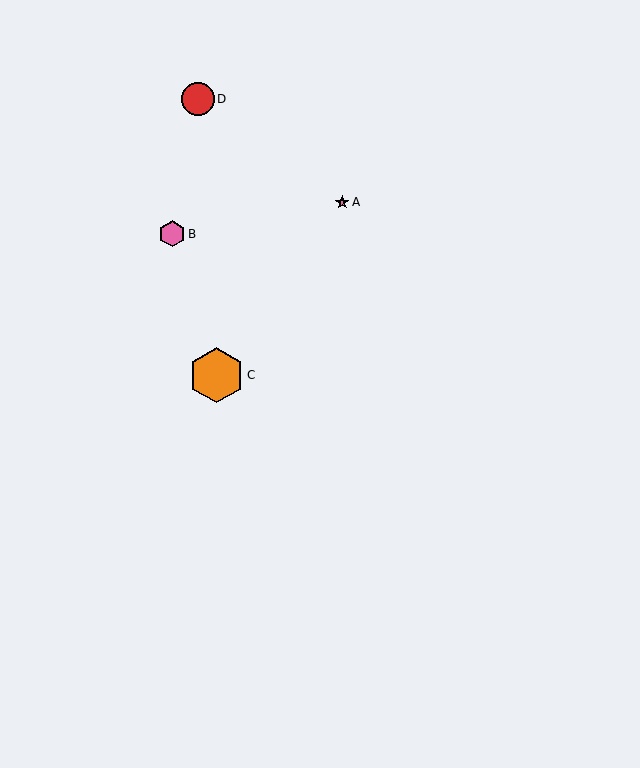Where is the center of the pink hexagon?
The center of the pink hexagon is at (172, 234).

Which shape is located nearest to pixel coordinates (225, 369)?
The orange hexagon (labeled C) at (217, 375) is nearest to that location.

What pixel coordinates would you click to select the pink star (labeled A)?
Click at (342, 202) to select the pink star A.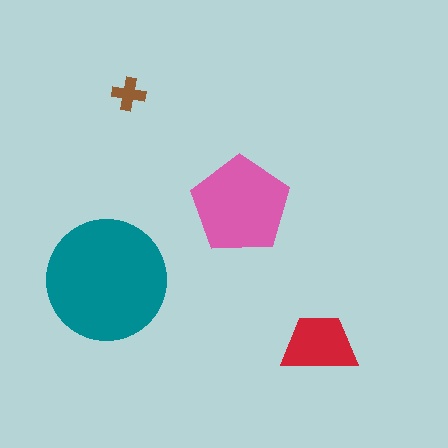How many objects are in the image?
There are 4 objects in the image.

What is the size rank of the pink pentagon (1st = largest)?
2nd.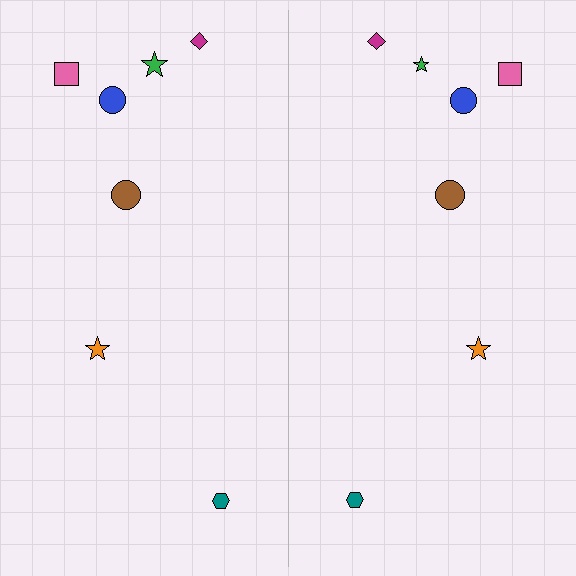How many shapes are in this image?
There are 14 shapes in this image.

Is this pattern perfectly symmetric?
No, the pattern is not perfectly symmetric. The green star on the right side has a different size than its mirror counterpart.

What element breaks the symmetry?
The green star on the right side has a different size than its mirror counterpart.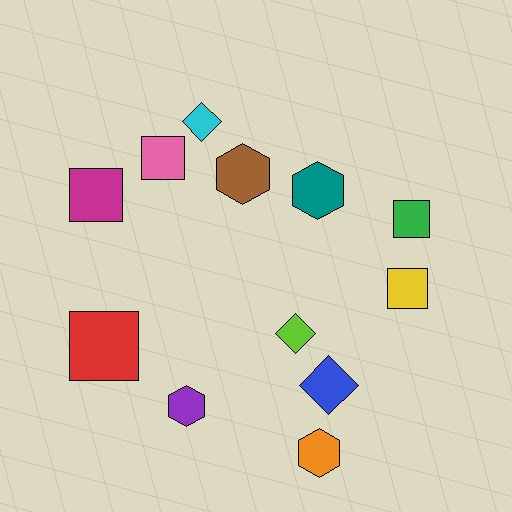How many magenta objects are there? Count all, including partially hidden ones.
There is 1 magenta object.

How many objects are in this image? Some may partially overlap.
There are 12 objects.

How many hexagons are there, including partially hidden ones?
There are 4 hexagons.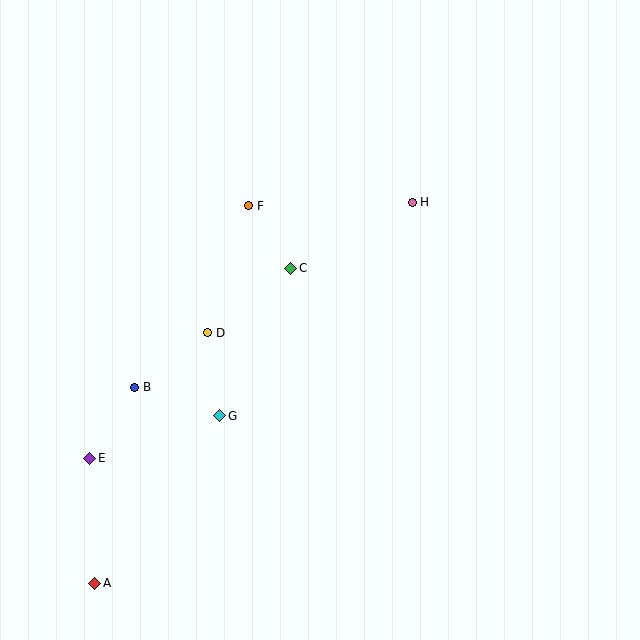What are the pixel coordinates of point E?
Point E is at (90, 458).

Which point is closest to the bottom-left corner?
Point A is closest to the bottom-left corner.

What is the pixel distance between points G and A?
The distance between G and A is 209 pixels.